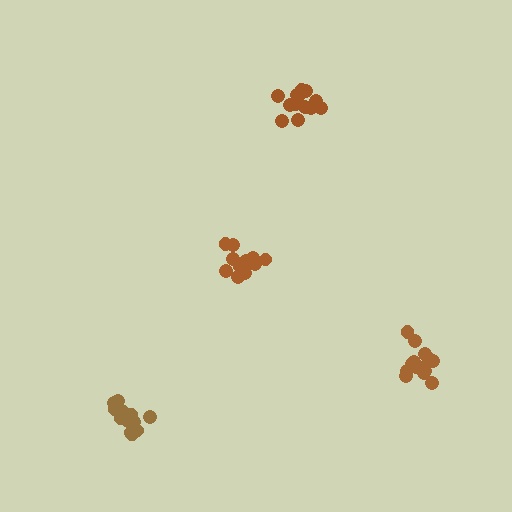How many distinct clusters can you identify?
There are 4 distinct clusters.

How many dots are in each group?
Group 1: 13 dots, Group 2: 16 dots, Group 3: 13 dots, Group 4: 16 dots (58 total).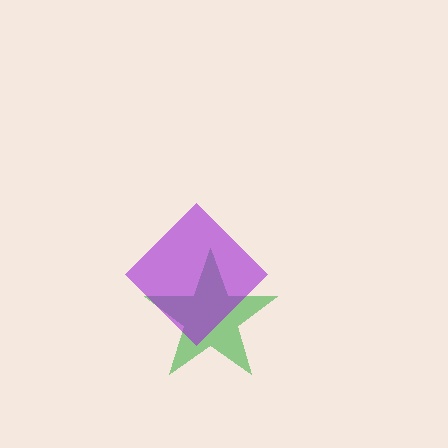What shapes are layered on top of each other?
The layered shapes are: a green star, a purple diamond.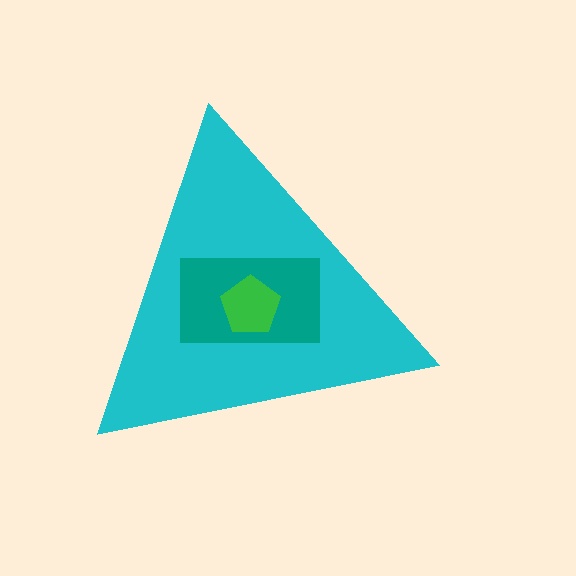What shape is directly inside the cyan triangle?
The teal rectangle.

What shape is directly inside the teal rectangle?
The green pentagon.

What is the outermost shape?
The cyan triangle.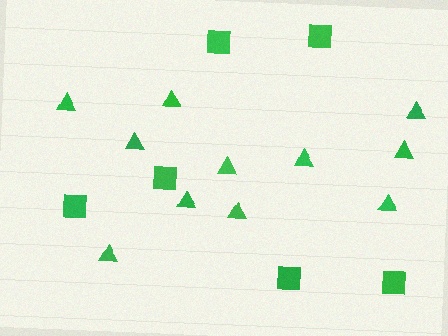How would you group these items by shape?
There are 2 groups: one group of triangles (11) and one group of squares (6).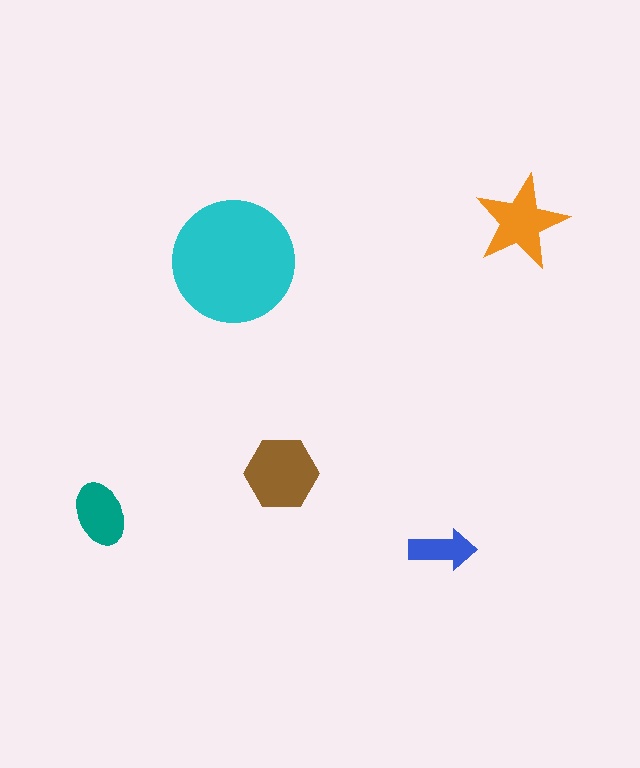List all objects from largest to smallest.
The cyan circle, the brown hexagon, the orange star, the teal ellipse, the blue arrow.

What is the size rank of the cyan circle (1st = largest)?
1st.